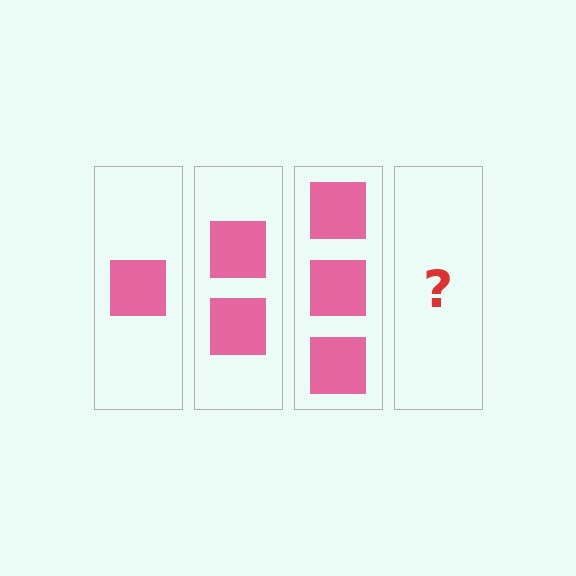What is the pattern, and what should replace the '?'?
The pattern is that each step adds one more square. The '?' should be 4 squares.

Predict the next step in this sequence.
The next step is 4 squares.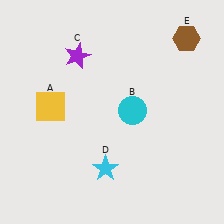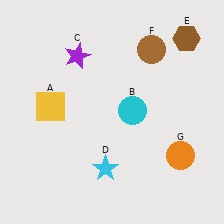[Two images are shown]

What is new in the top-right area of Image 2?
A brown circle (F) was added in the top-right area of Image 2.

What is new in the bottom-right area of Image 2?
An orange circle (G) was added in the bottom-right area of Image 2.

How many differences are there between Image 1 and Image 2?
There are 2 differences between the two images.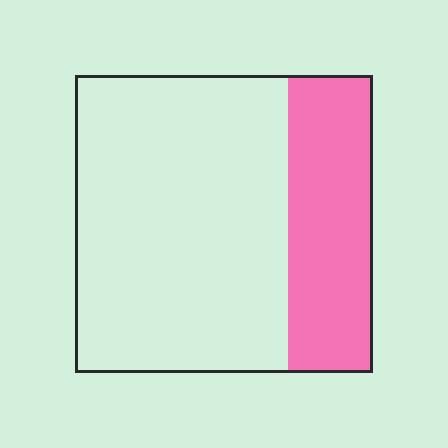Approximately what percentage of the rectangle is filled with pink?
Approximately 30%.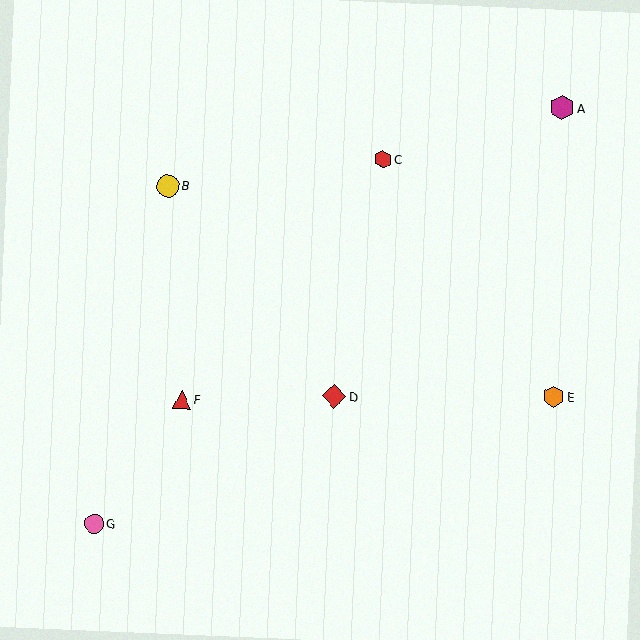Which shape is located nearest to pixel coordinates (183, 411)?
The red triangle (labeled F) at (182, 400) is nearest to that location.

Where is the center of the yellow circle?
The center of the yellow circle is at (168, 186).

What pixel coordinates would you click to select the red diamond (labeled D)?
Click at (334, 396) to select the red diamond D.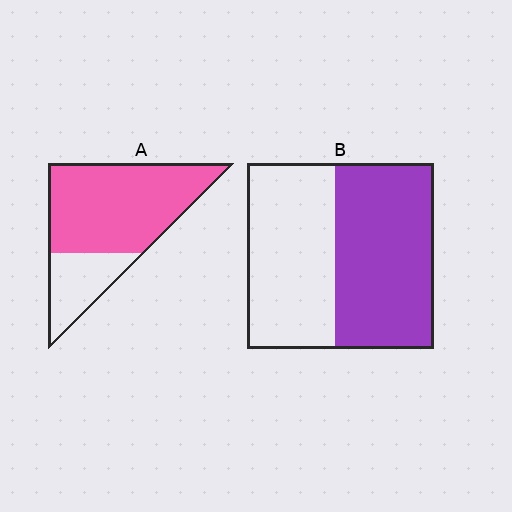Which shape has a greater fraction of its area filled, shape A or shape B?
Shape A.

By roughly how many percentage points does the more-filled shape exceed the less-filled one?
By roughly 20 percentage points (A over B).